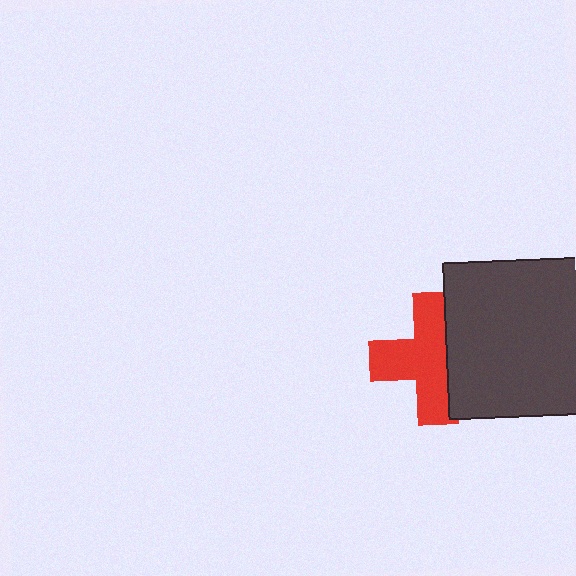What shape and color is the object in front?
The object in front is a dark gray square.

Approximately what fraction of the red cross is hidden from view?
Roughly 34% of the red cross is hidden behind the dark gray square.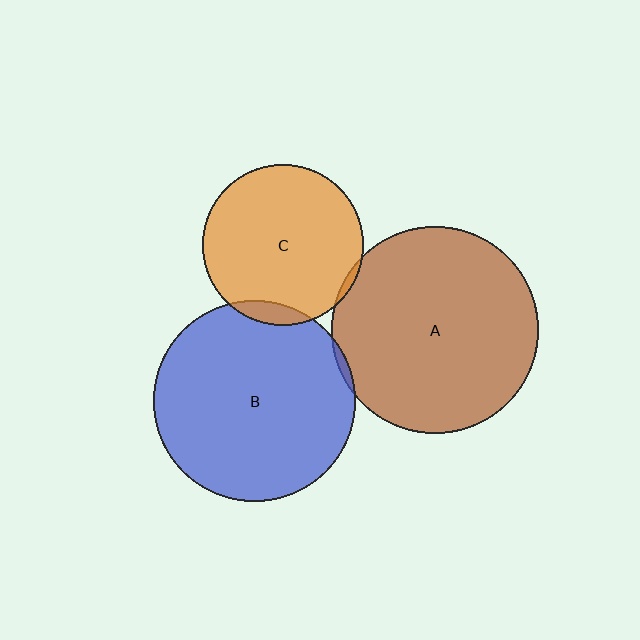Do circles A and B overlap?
Yes.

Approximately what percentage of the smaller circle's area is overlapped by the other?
Approximately 5%.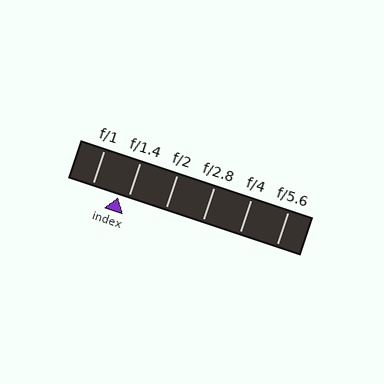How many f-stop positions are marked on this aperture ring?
There are 6 f-stop positions marked.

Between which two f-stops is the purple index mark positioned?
The index mark is between f/1 and f/1.4.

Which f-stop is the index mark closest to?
The index mark is closest to f/1.4.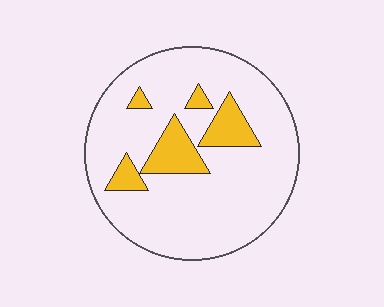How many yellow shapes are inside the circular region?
5.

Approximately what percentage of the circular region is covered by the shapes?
Approximately 15%.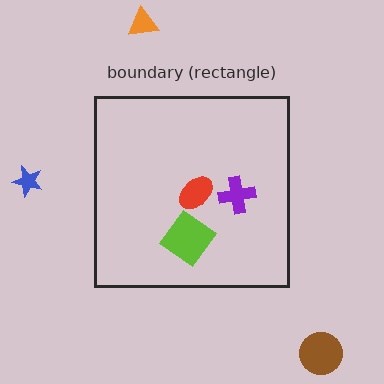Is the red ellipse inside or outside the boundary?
Inside.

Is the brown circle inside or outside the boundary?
Outside.